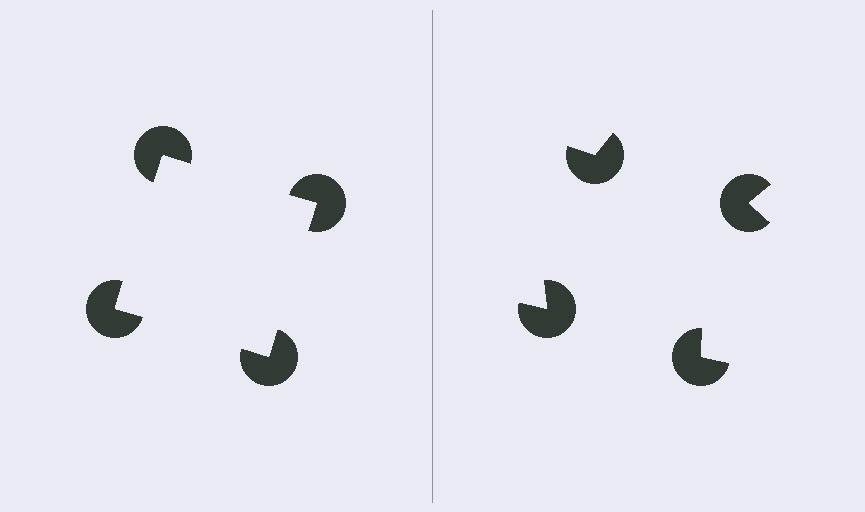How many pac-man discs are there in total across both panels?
8 — 4 on each side.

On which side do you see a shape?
An illusory square appears on the left side. On the right side the wedge cuts are rotated, so no coherent shape forms.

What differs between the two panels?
The pac-man discs are positioned identically on both sides; only the wedge orientations differ. On the left they align to a square; on the right they are misaligned.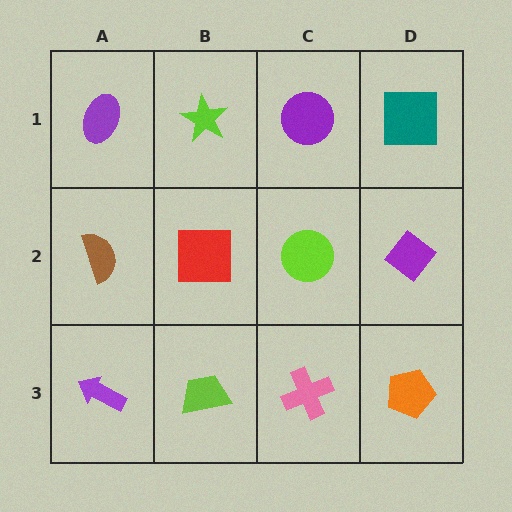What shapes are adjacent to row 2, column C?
A purple circle (row 1, column C), a pink cross (row 3, column C), a red square (row 2, column B), a purple diamond (row 2, column D).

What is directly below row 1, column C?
A lime circle.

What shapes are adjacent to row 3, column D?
A purple diamond (row 2, column D), a pink cross (row 3, column C).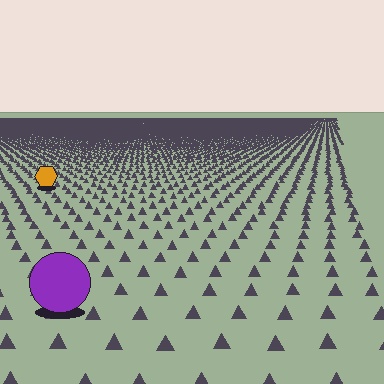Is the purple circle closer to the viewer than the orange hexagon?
Yes. The purple circle is closer — you can tell from the texture gradient: the ground texture is coarser near it.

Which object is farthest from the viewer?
The orange hexagon is farthest from the viewer. It appears smaller and the ground texture around it is denser.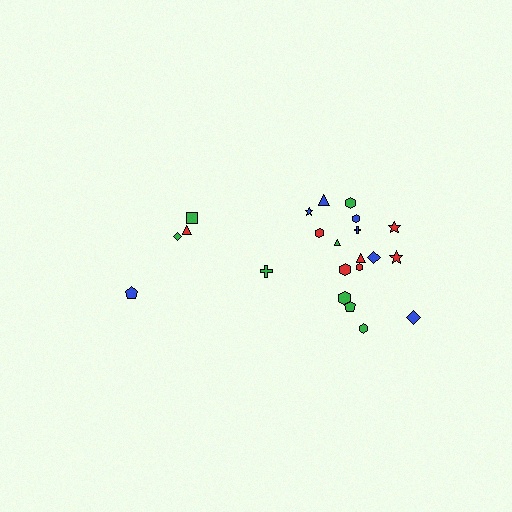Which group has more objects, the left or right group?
The right group.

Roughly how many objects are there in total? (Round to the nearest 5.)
Roughly 20 objects in total.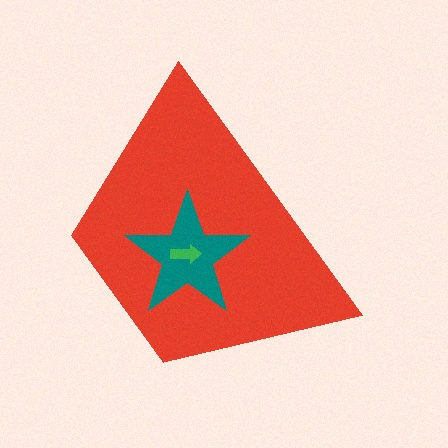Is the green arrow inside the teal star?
Yes.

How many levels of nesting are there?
3.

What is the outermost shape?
The red trapezoid.